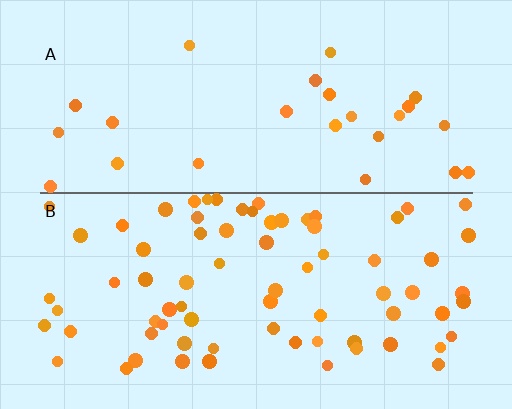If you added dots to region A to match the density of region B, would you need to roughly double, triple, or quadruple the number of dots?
Approximately triple.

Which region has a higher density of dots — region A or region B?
B (the bottom).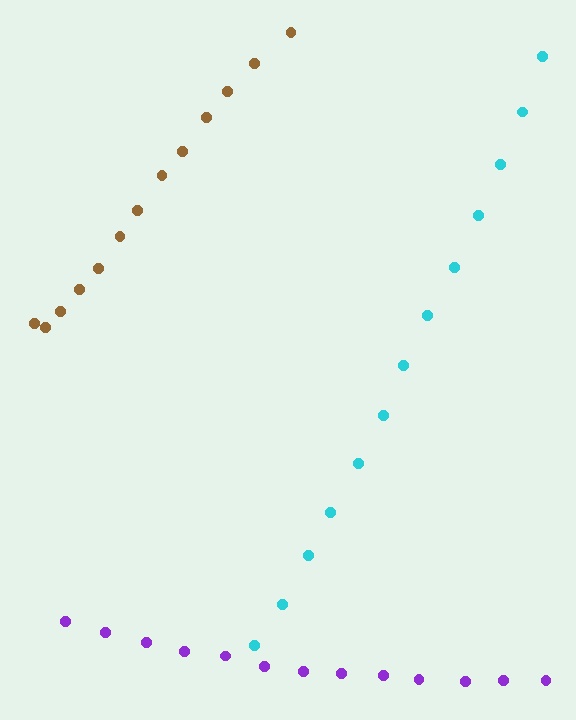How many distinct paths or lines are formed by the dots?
There are 3 distinct paths.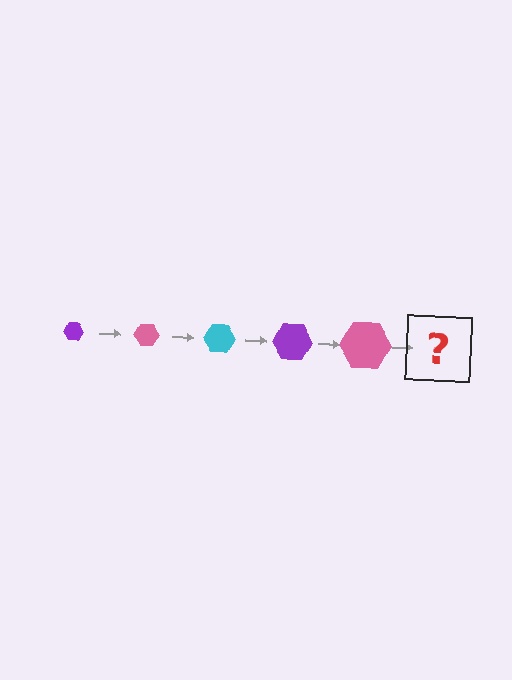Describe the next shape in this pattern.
It should be a cyan hexagon, larger than the previous one.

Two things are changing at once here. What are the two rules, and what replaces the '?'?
The two rules are that the hexagon grows larger each step and the color cycles through purple, pink, and cyan. The '?' should be a cyan hexagon, larger than the previous one.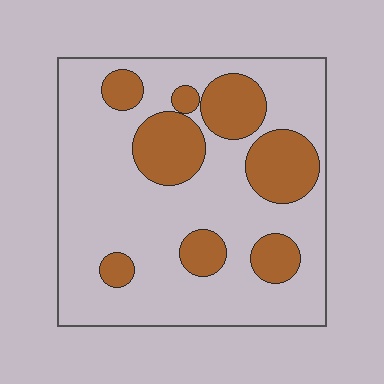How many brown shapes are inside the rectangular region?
8.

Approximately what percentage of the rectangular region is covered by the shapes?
Approximately 25%.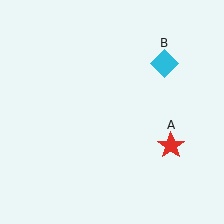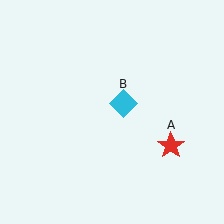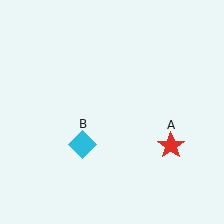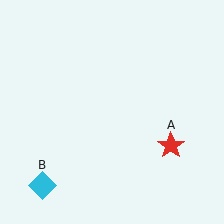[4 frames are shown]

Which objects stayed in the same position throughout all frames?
Red star (object A) remained stationary.